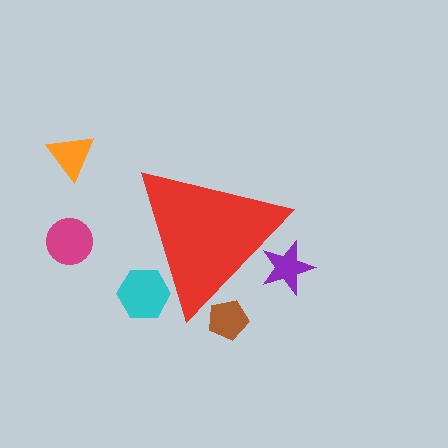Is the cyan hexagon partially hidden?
Yes, the cyan hexagon is partially hidden behind the red triangle.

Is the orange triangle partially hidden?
No, the orange triangle is fully visible.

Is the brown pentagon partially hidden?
Yes, the brown pentagon is partially hidden behind the red triangle.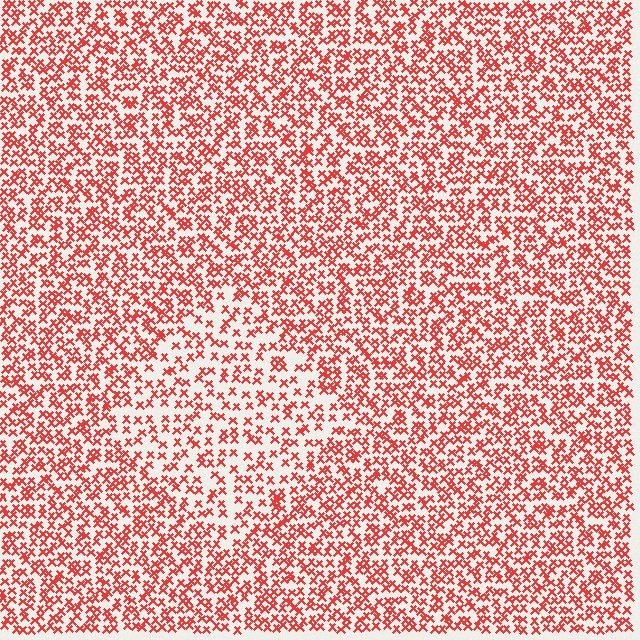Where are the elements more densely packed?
The elements are more densely packed outside the diamond boundary.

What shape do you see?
I see a diamond.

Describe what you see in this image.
The image contains small red elements arranged at two different densities. A diamond-shaped region is visible where the elements are less densely packed than the surrounding area.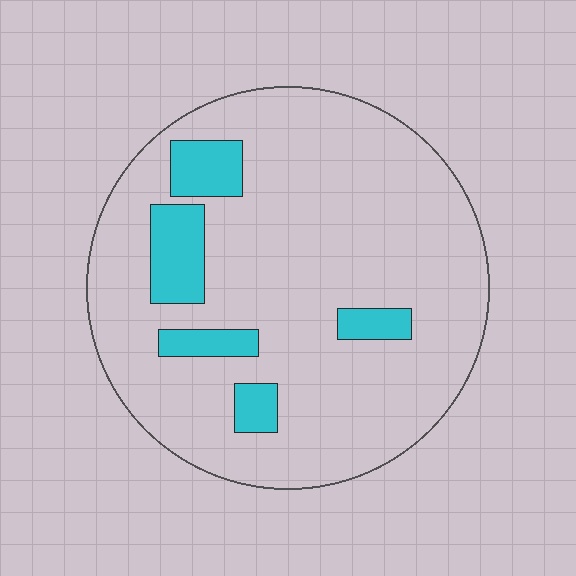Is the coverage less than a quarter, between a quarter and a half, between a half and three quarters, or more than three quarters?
Less than a quarter.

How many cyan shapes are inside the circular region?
5.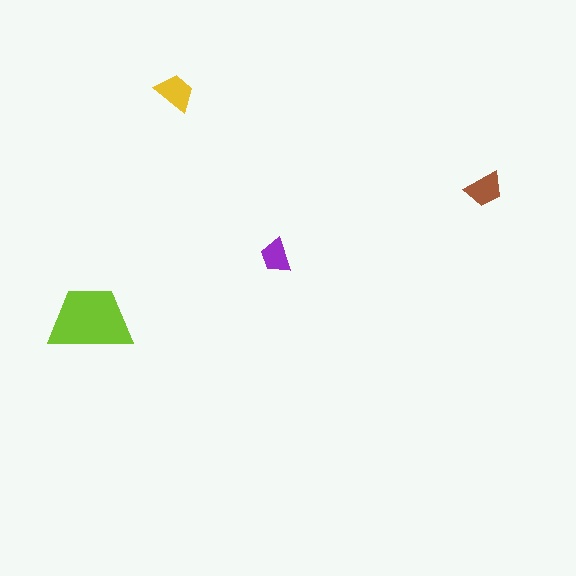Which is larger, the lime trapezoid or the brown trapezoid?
The lime one.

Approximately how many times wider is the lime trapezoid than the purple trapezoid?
About 2.5 times wider.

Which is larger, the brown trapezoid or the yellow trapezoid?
The yellow one.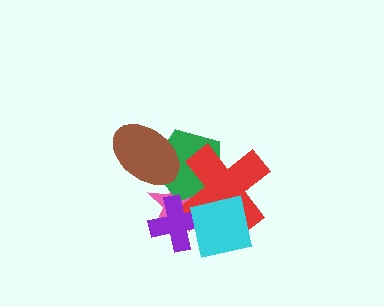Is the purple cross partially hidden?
Yes, it is partially covered by another shape.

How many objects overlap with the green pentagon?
3 objects overlap with the green pentagon.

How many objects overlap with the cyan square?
3 objects overlap with the cyan square.